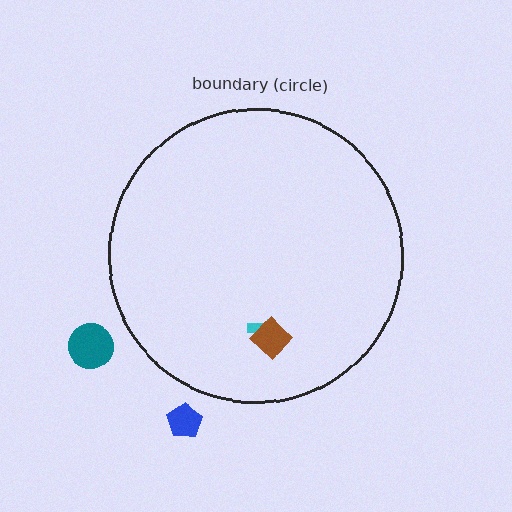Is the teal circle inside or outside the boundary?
Outside.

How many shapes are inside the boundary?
2 inside, 2 outside.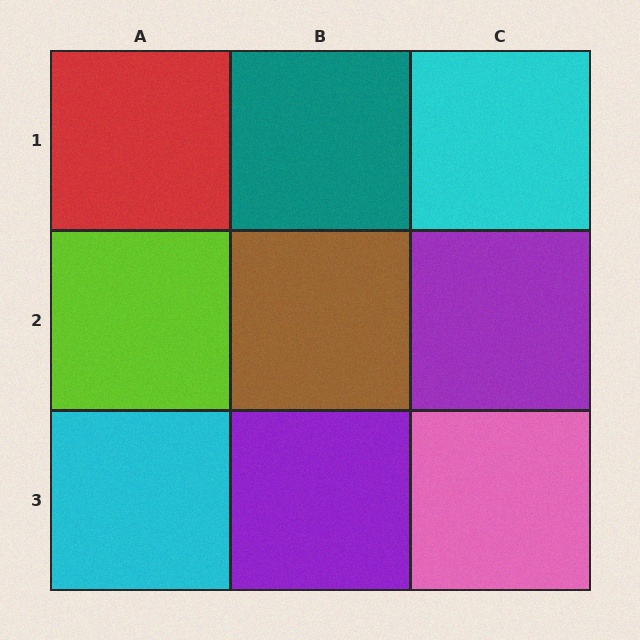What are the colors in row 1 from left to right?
Red, teal, cyan.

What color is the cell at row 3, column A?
Cyan.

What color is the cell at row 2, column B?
Brown.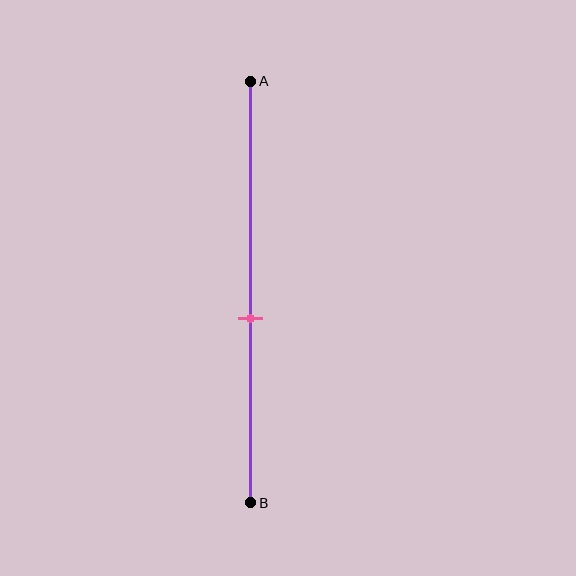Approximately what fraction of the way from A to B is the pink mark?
The pink mark is approximately 55% of the way from A to B.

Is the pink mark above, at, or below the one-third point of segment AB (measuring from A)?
The pink mark is below the one-third point of segment AB.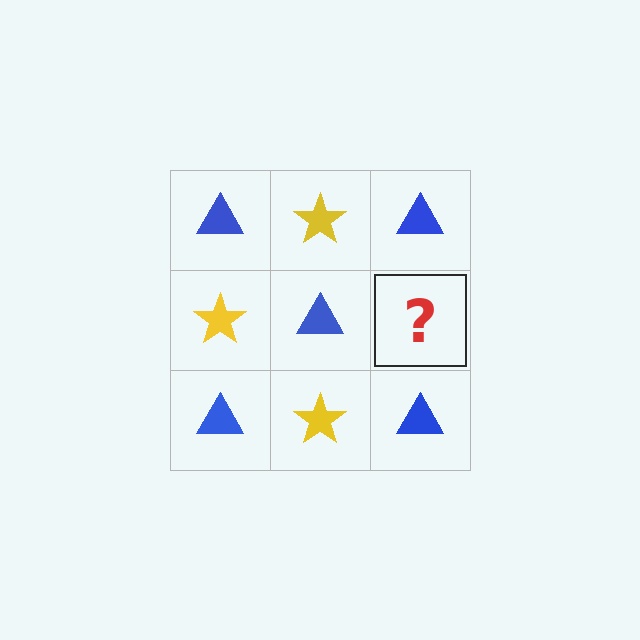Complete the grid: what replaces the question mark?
The question mark should be replaced with a yellow star.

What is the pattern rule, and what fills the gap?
The rule is that it alternates blue triangle and yellow star in a checkerboard pattern. The gap should be filled with a yellow star.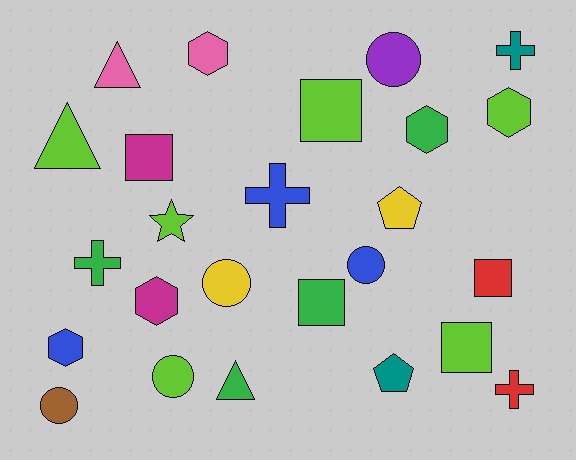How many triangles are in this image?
There are 3 triangles.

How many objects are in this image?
There are 25 objects.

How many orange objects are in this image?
There are no orange objects.